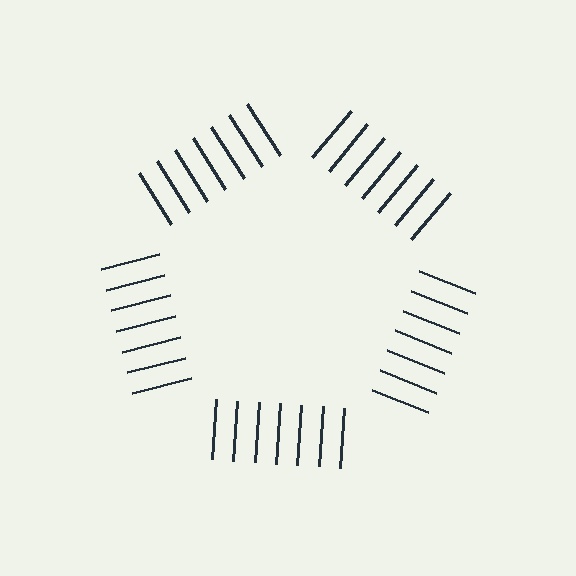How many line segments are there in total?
35 — 7 along each of the 5 edges.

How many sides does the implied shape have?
5 sides — the line-ends trace a pentagon.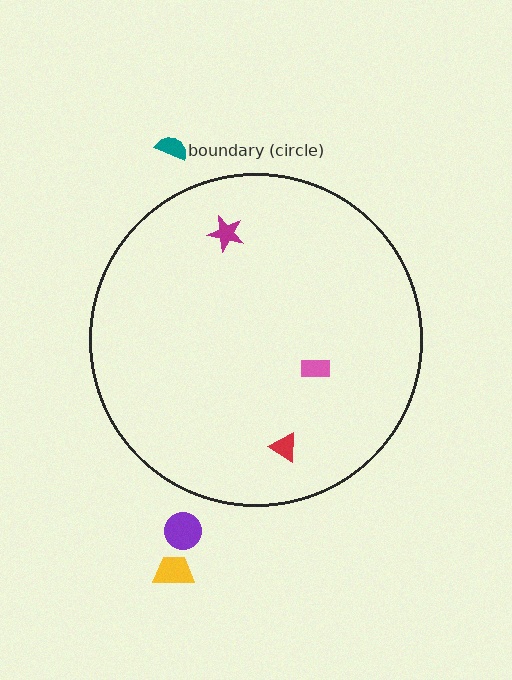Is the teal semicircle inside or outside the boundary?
Outside.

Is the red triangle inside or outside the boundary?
Inside.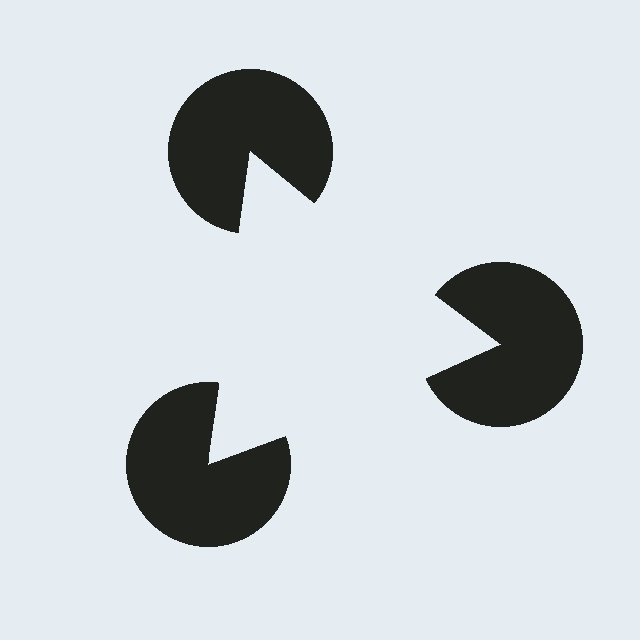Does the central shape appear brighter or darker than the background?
It typically appears slightly brighter than the background, even though no actual brightness change is drawn.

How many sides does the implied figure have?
3 sides.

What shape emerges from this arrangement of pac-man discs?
An illusory triangle — its edges are inferred from the aligned wedge cuts in the pac-man discs, not physically drawn.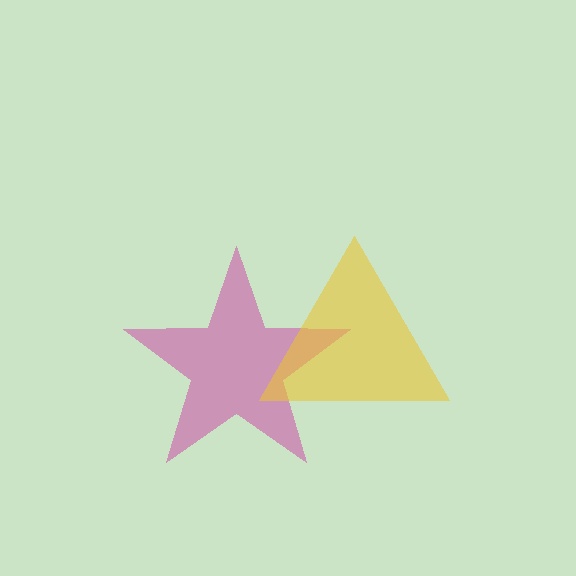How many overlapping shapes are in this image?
There are 2 overlapping shapes in the image.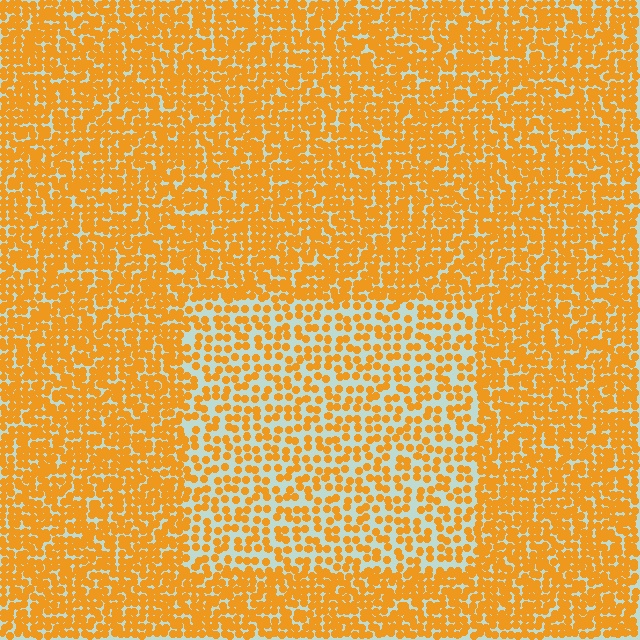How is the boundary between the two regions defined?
The boundary is defined by a change in element density (approximately 1.9x ratio). All elements are the same color, size, and shape.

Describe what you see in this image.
The image contains small orange elements arranged at two different densities. A rectangle-shaped region is visible where the elements are less densely packed than the surrounding area.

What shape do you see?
I see a rectangle.